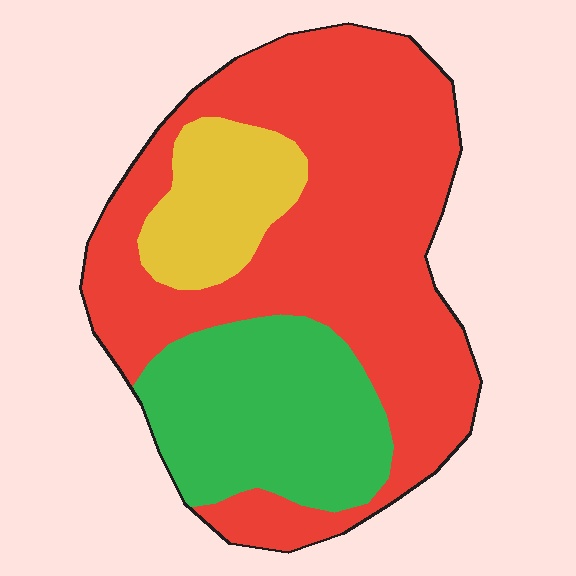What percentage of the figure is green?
Green takes up about one quarter (1/4) of the figure.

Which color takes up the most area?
Red, at roughly 60%.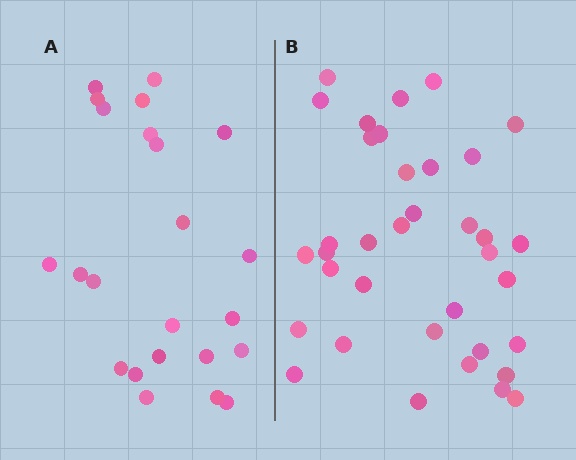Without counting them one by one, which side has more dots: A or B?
Region B (the right region) has more dots.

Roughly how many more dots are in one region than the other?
Region B has approximately 15 more dots than region A.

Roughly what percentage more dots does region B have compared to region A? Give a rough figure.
About 55% more.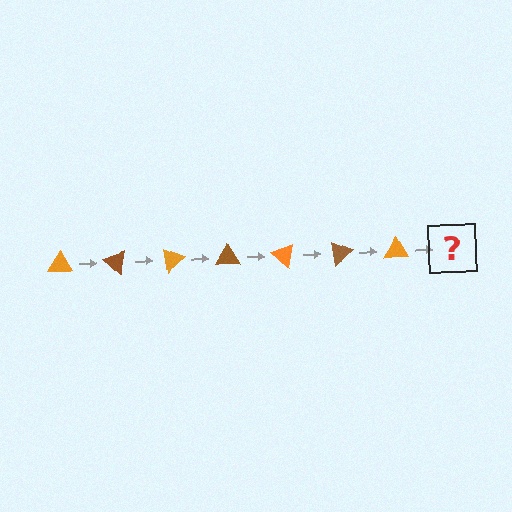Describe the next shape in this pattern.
It should be a brown triangle, rotated 280 degrees from the start.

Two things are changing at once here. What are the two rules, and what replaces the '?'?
The two rules are that it rotates 40 degrees each step and the color cycles through orange and brown. The '?' should be a brown triangle, rotated 280 degrees from the start.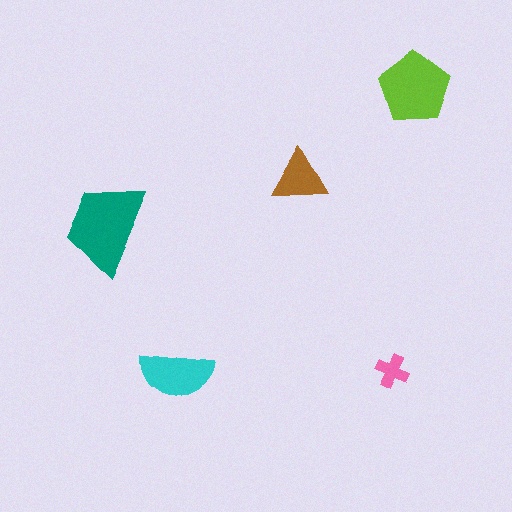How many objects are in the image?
There are 5 objects in the image.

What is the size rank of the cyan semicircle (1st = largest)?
3rd.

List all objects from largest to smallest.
The teal trapezoid, the lime pentagon, the cyan semicircle, the brown triangle, the pink cross.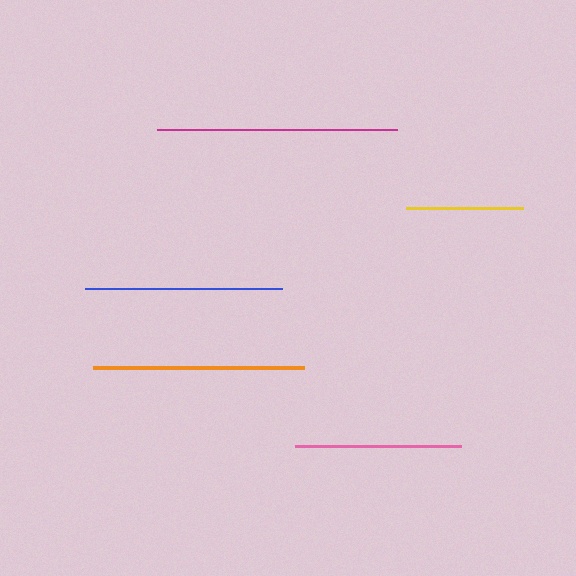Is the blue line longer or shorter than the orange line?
The orange line is longer than the blue line.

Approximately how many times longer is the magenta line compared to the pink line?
The magenta line is approximately 1.4 times the length of the pink line.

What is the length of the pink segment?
The pink segment is approximately 166 pixels long.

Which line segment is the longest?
The magenta line is the longest at approximately 240 pixels.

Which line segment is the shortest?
The yellow line is the shortest at approximately 117 pixels.